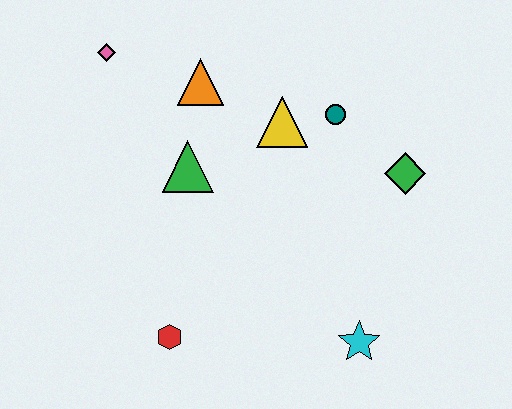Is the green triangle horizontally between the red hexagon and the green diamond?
Yes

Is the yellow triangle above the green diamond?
Yes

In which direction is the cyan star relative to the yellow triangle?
The cyan star is below the yellow triangle.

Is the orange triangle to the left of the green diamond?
Yes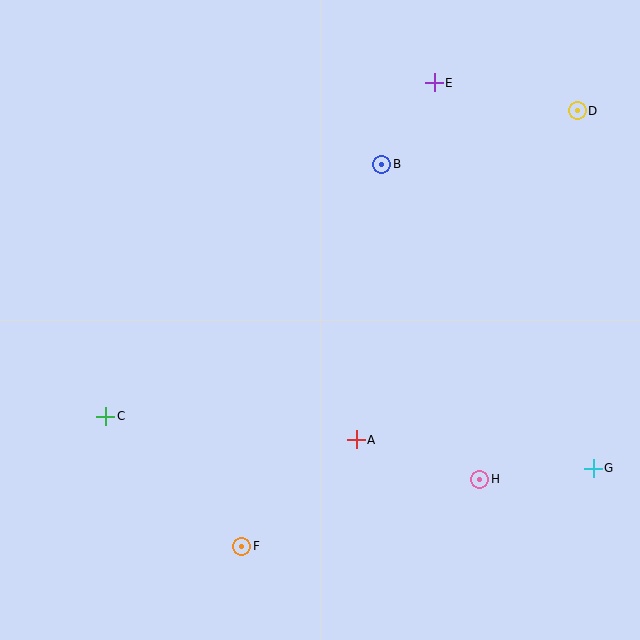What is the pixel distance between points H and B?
The distance between H and B is 330 pixels.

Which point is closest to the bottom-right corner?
Point G is closest to the bottom-right corner.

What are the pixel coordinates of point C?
Point C is at (106, 416).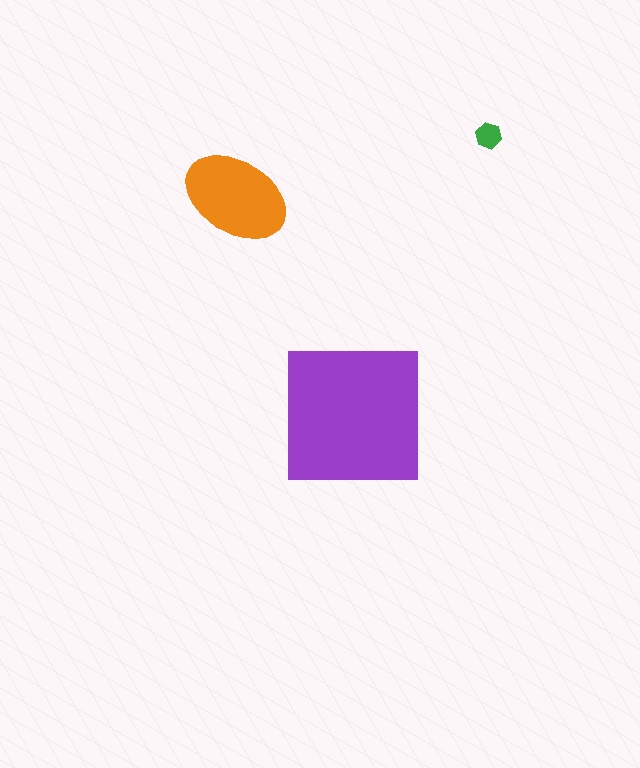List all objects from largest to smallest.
The purple square, the orange ellipse, the green hexagon.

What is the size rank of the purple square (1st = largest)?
1st.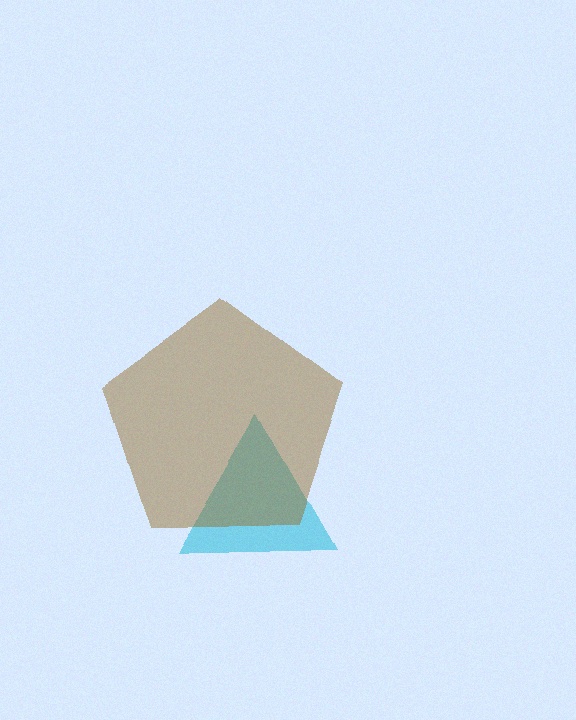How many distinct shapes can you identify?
There are 2 distinct shapes: a cyan triangle, a brown pentagon.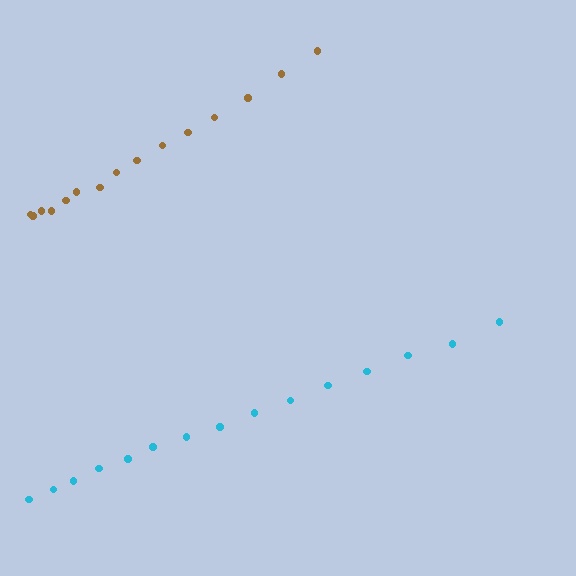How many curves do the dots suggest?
There are 2 distinct paths.